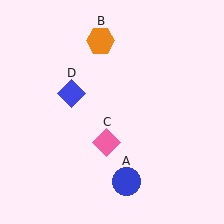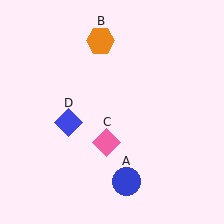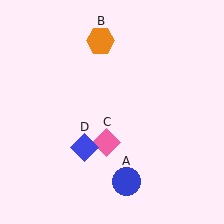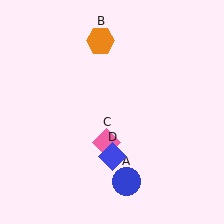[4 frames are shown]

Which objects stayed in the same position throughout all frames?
Blue circle (object A) and orange hexagon (object B) and pink diamond (object C) remained stationary.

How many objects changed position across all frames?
1 object changed position: blue diamond (object D).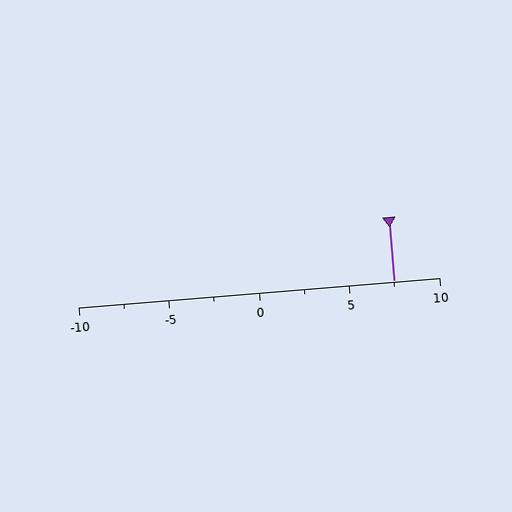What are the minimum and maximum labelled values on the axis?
The axis runs from -10 to 10.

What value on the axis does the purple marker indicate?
The marker indicates approximately 7.5.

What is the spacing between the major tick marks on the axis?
The major ticks are spaced 5 apart.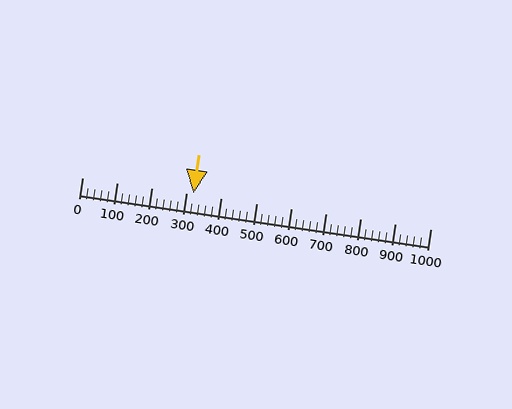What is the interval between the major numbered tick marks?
The major tick marks are spaced 100 units apart.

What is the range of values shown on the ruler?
The ruler shows values from 0 to 1000.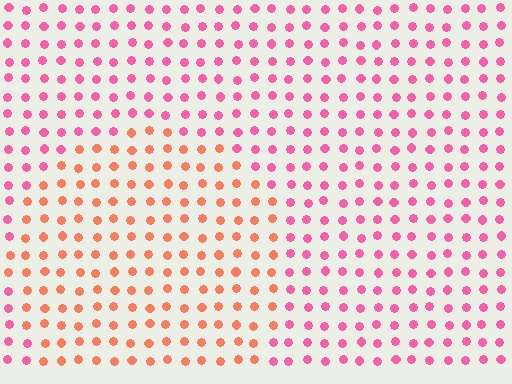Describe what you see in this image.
The image is filled with small pink elements in a uniform arrangement. A circle-shaped region is visible where the elements are tinted to a slightly different hue, forming a subtle color boundary.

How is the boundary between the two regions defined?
The boundary is defined purely by a slight shift in hue (about 42 degrees). Spacing, size, and orientation are identical on both sides.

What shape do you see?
I see a circle.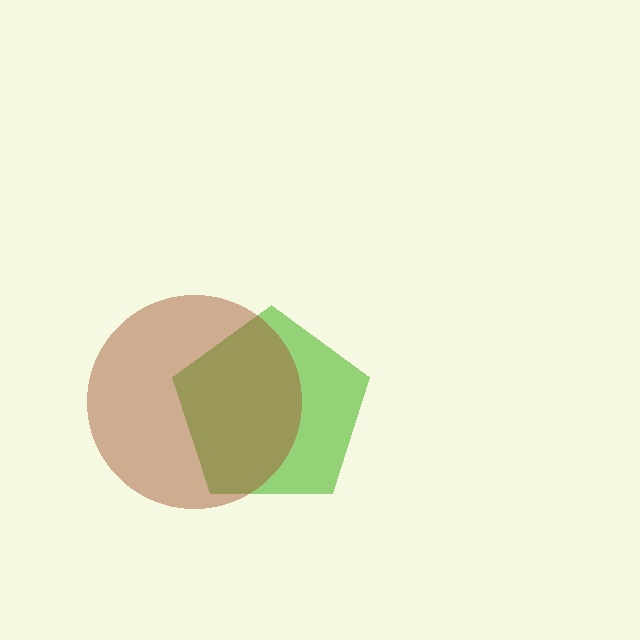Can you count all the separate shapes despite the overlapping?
Yes, there are 2 separate shapes.